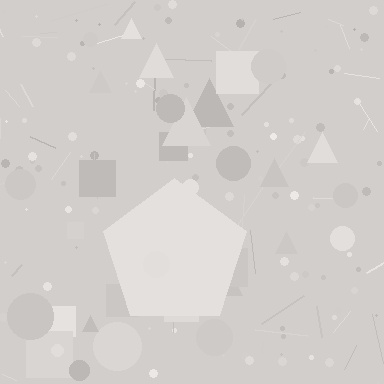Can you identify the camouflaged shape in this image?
The camouflaged shape is a pentagon.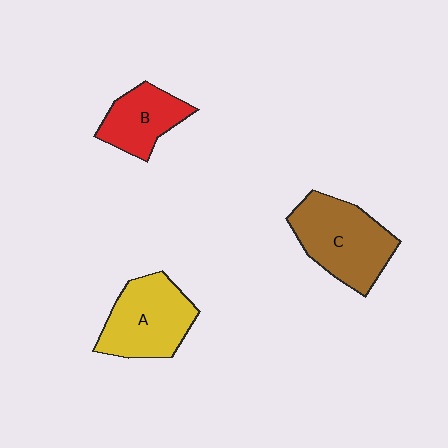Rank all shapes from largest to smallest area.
From largest to smallest: C (brown), A (yellow), B (red).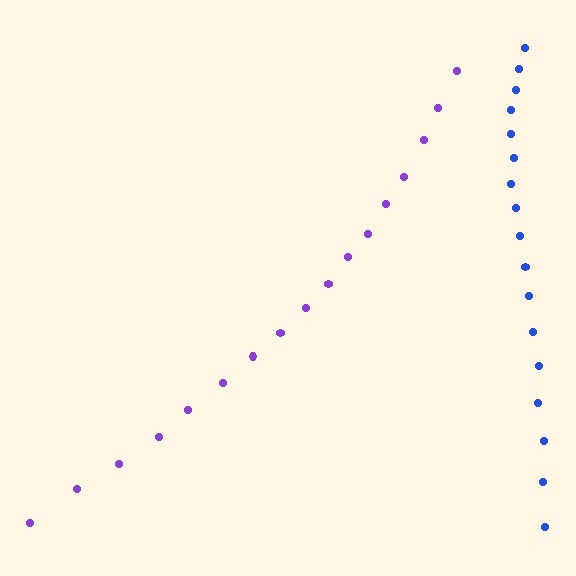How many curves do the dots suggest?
There are 2 distinct paths.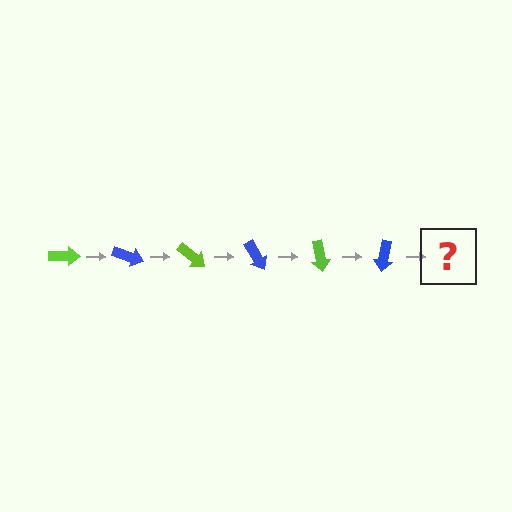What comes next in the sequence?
The next element should be a lime arrow, rotated 120 degrees from the start.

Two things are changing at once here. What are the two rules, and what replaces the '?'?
The two rules are that it rotates 20 degrees each step and the color cycles through lime and blue. The '?' should be a lime arrow, rotated 120 degrees from the start.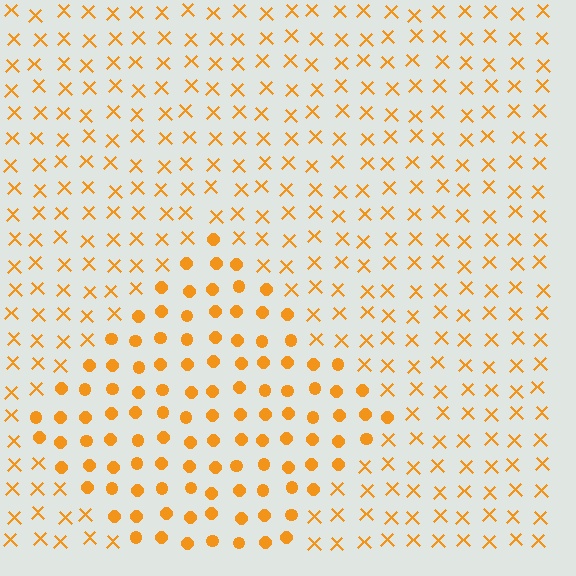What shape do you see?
I see a diamond.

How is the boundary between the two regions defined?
The boundary is defined by a change in element shape: circles inside vs. X marks outside. All elements share the same color and spacing.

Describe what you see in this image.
The image is filled with small orange elements arranged in a uniform grid. A diamond-shaped region contains circles, while the surrounding area contains X marks. The boundary is defined purely by the change in element shape.